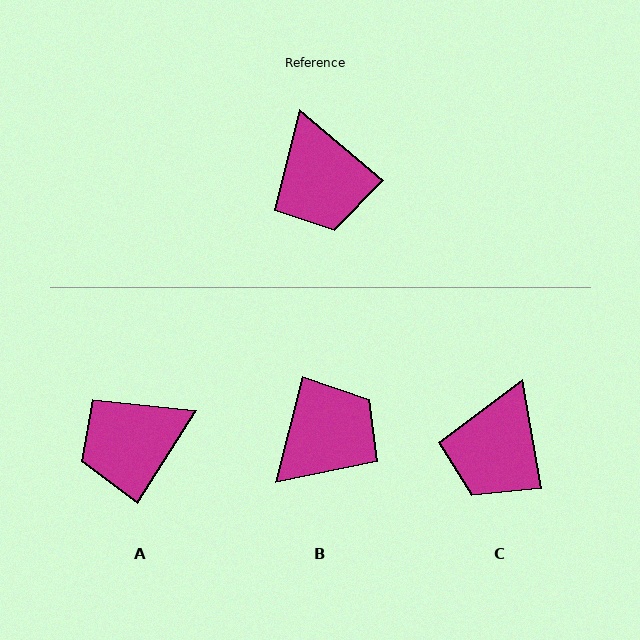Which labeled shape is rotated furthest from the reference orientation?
B, about 116 degrees away.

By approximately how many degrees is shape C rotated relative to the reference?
Approximately 39 degrees clockwise.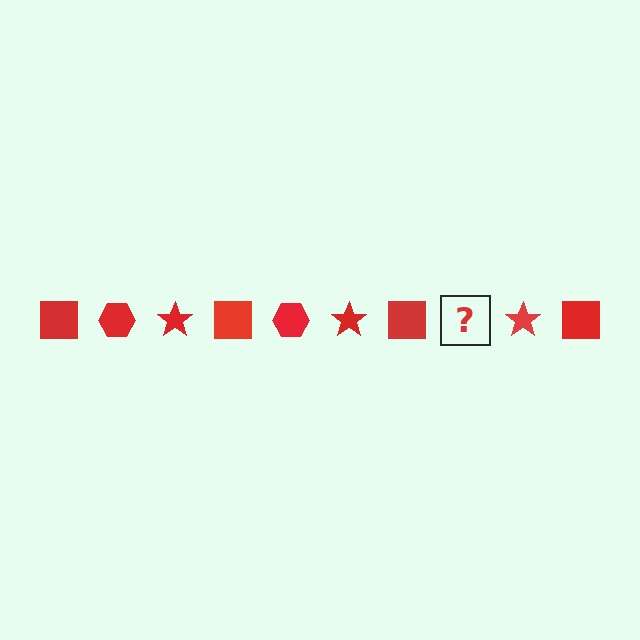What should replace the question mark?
The question mark should be replaced with a red hexagon.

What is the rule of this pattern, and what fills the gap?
The rule is that the pattern cycles through square, hexagon, star shapes in red. The gap should be filled with a red hexagon.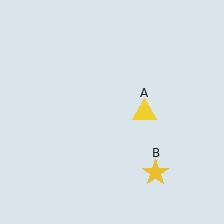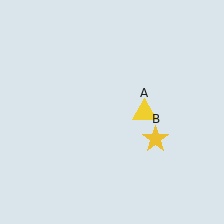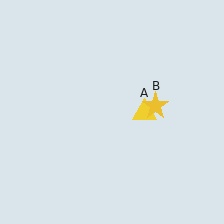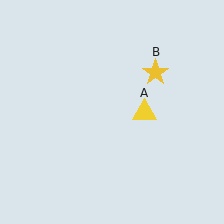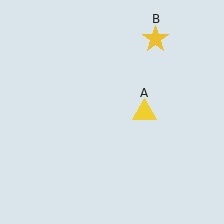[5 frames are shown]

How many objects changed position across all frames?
1 object changed position: yellow star (object B).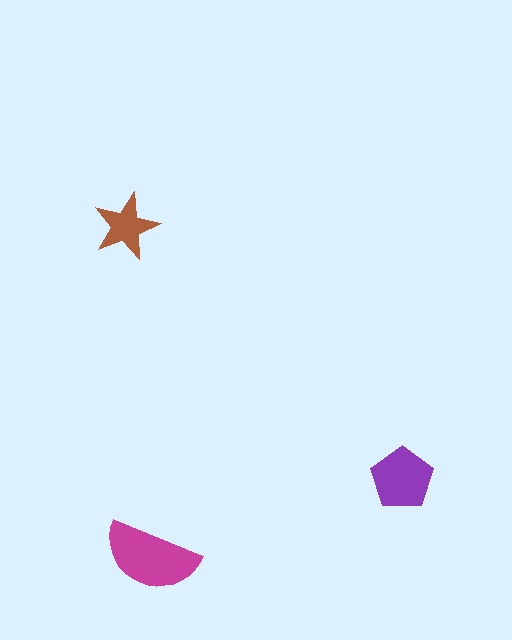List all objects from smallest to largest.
The brown star, the purple pentagon, the magenta semicircle.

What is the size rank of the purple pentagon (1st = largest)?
2nd.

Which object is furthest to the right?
The purple pentagon is rightmost.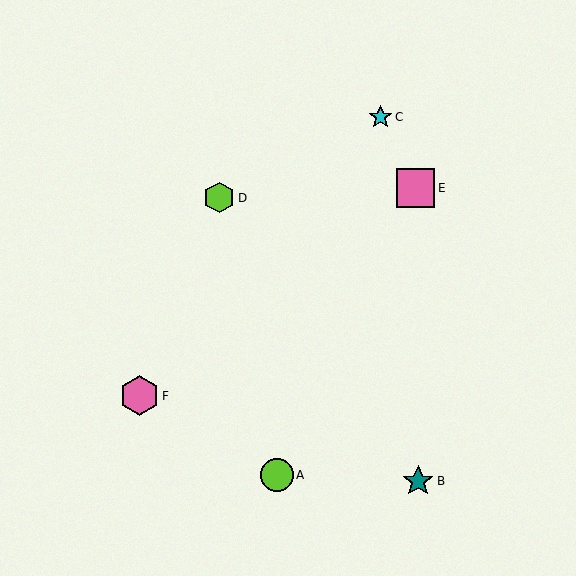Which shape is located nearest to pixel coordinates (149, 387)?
The pink hexagon (labeled F) at (139, 396) is nearest to that location.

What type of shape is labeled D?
Shape D is a lime hexagon.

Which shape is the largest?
The pink hexagon (labeled F) is the largest.